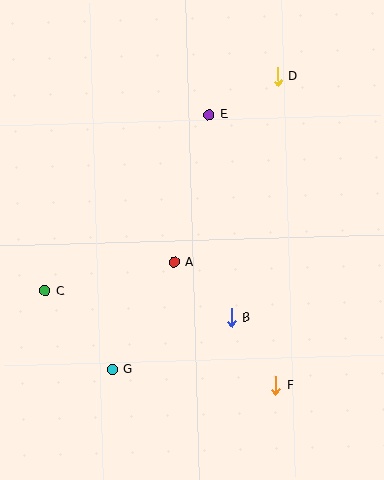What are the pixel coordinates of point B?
Point B is at (231, 317).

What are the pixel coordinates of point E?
Point E is at (209, 115).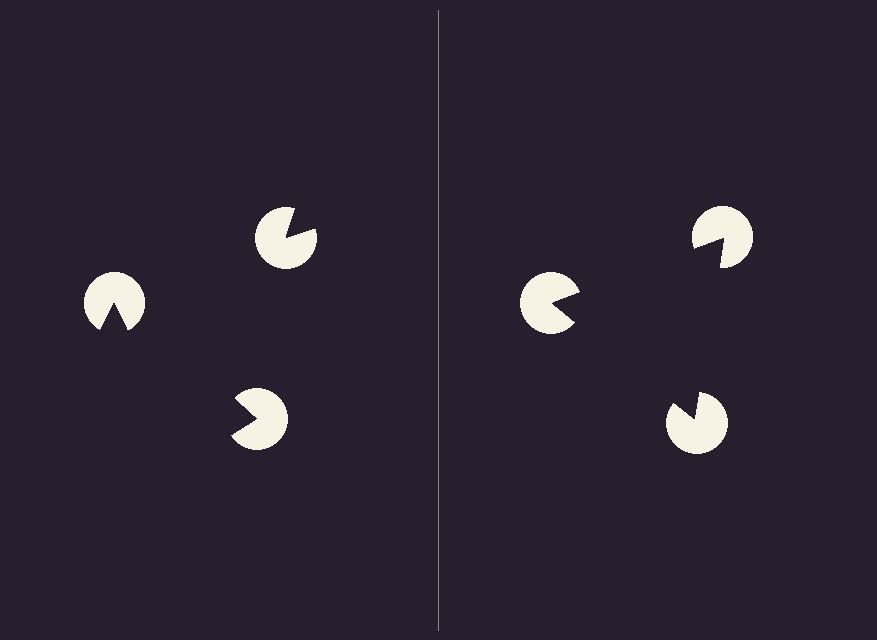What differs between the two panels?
The pac-man discs are positioned identically on both sides; only the wedge orientations differ. On the right they align to a triangle; on the left they are misaligned.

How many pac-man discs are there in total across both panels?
6 — 3 on each side.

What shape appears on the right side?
An illusory triangle.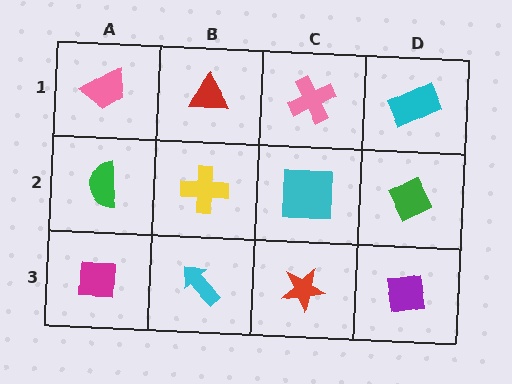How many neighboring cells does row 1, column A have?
2.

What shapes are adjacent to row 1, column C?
A cyan square (row 2, column C), a red triangle (row 1, column B), a cyan rectangle (row 1, column D).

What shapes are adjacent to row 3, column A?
A green semicircle (row 2, column A), a cyan arrow (row 3, column B).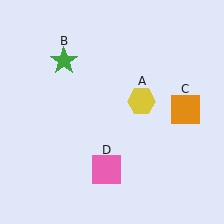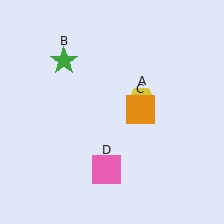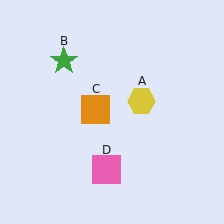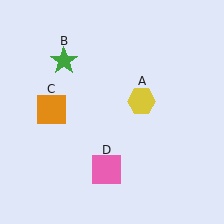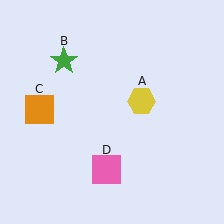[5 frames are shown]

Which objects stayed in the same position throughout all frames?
Yellow hexagon (object A) and green star (object B) and pink square (object D) remained stationary.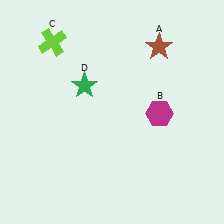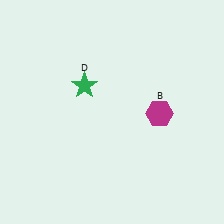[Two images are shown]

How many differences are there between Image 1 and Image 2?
There are 2 differences between the two images.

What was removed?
The brown star (A), the lime cross (C) were removed in Image 2.